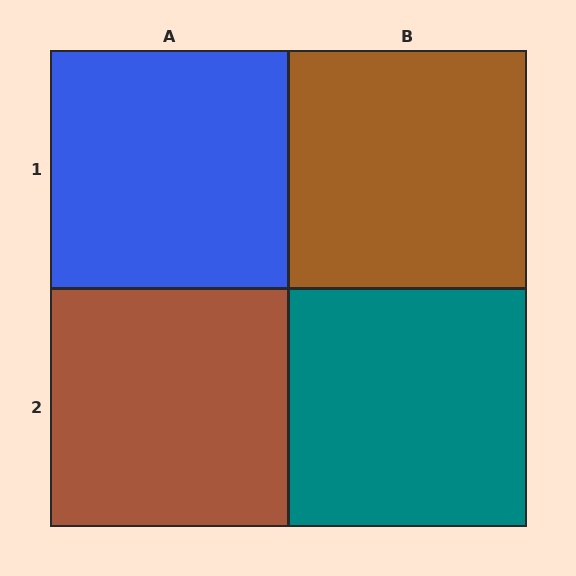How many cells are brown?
2 cells are brown.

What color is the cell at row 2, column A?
Brown.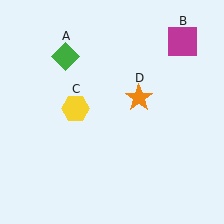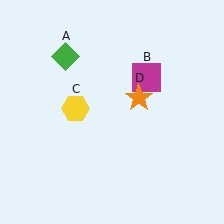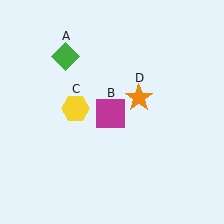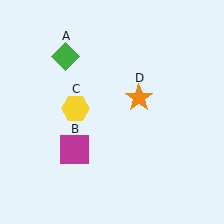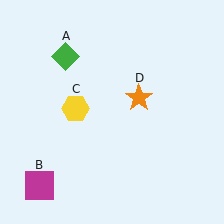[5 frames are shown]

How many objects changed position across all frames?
1 object changed position: magenta square (object B).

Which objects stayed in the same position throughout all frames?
Green diamond (object A) and yellow hexagon (object C) and orange star (object D) remained stationary.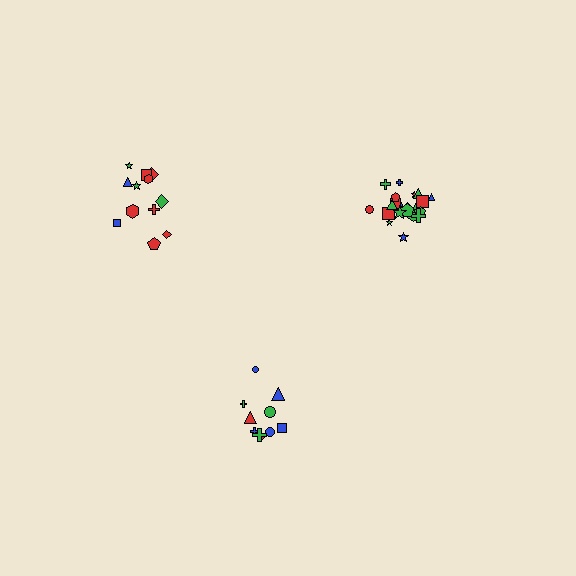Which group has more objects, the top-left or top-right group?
The top-right group.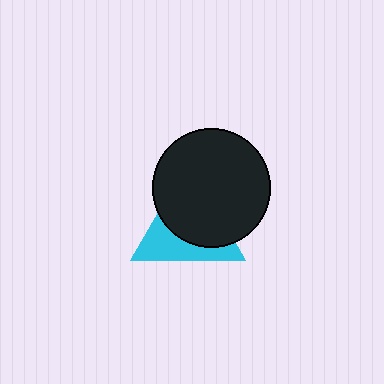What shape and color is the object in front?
The object in front is a black circle.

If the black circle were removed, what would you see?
You would see the complete cyan triangle.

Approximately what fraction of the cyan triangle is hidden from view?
Roughly 60% of the cyan triangle is hidden behind the black circle.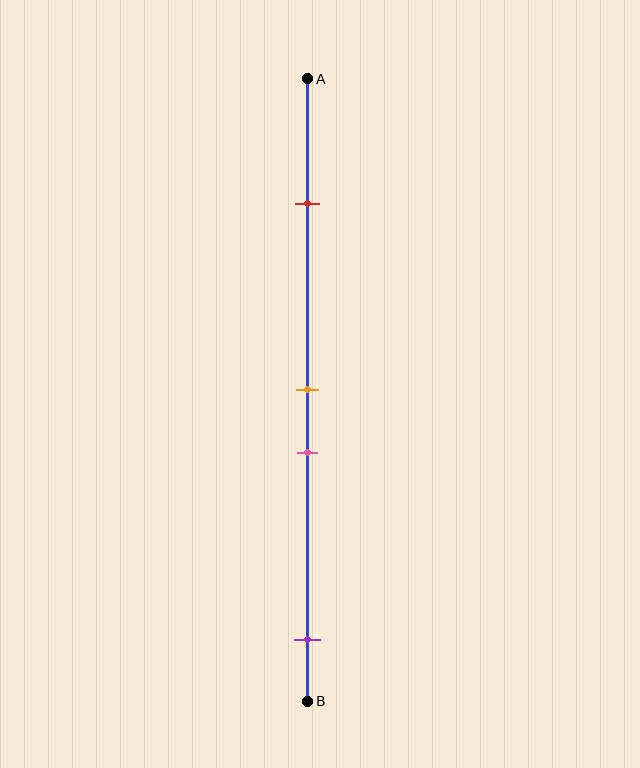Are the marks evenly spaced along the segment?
No, the marks are not evenly spaced.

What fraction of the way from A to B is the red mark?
The red mark is approximately 20% (0.2) of the way from A to B.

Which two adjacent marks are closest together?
The orange and pink marks are the closest adjacent pair.